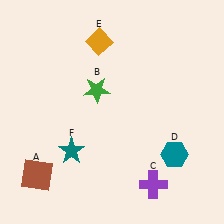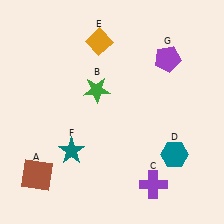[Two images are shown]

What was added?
A purple pentagon (G) was added in Image 2.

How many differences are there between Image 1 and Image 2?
There is 1 difference between the two images.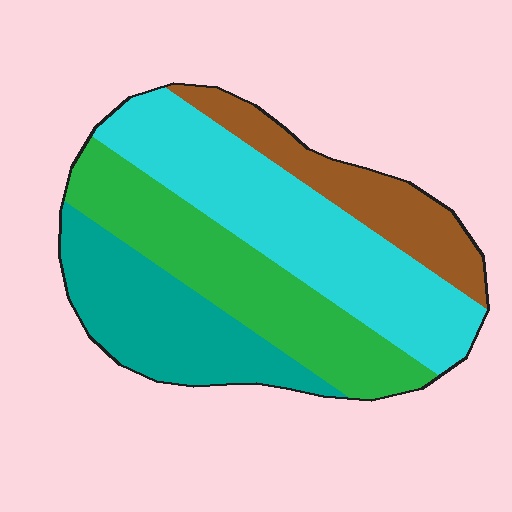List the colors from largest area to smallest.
From largest to smallest: cyan, green, teal, brown.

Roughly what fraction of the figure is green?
Green covers 28% of the figure.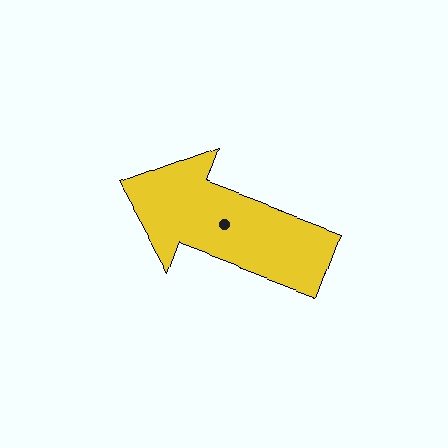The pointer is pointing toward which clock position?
Roughly 10 o'clock.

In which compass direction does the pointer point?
West.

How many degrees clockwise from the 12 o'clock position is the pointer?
Approximately 291 degrees.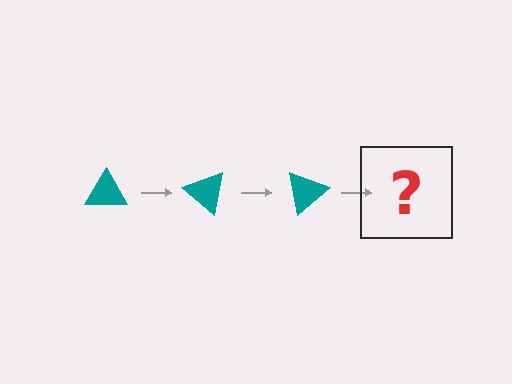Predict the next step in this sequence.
The next step is a teal triangle rotated 120 degrees.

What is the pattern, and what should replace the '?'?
The pattern is that the triangle rotates 40 degrees each step. The '?' should be a teal triangle rotated 120 degrees.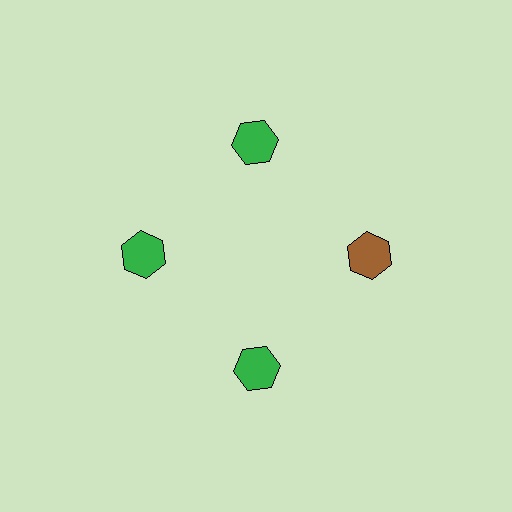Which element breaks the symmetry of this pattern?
The brown hexagon at roughly the 3 o'clock position breaks the symmetry. All other shapes are green hexagons.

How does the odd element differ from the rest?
It has a different color: brown instead of green.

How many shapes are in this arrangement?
There are 4 shapes arranged in a ring pattern.